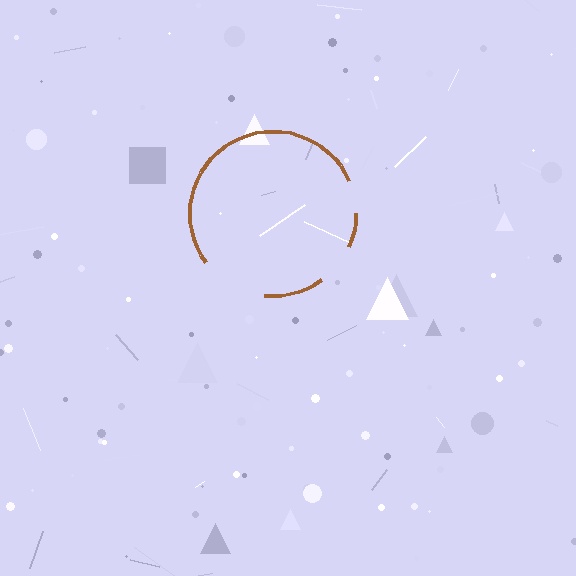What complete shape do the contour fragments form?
The contour fragments form a circle.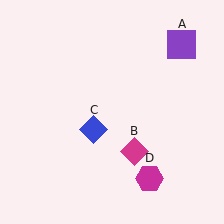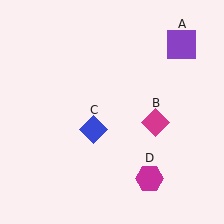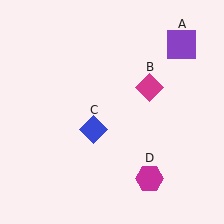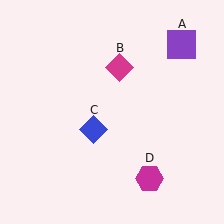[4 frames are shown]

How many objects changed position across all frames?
1 object changed position: magenta diamond (object B).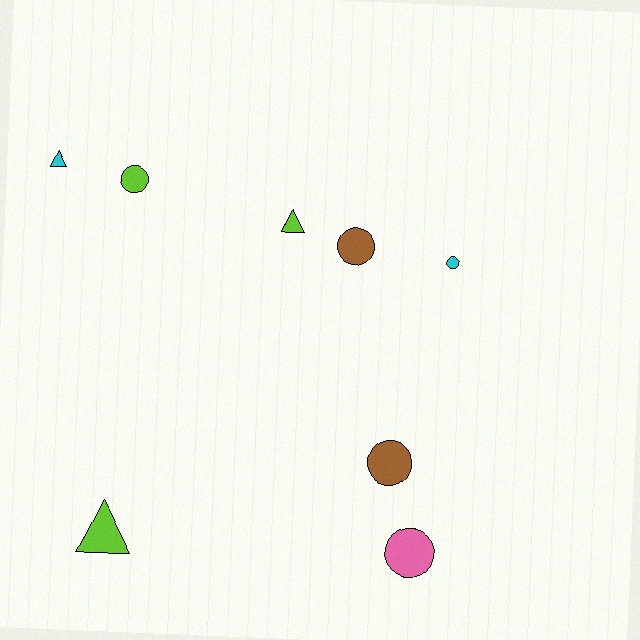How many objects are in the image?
There are 8 objects.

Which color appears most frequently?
Lime, with 3 objects.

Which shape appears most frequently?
Circle, with 5 objects.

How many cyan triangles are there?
There is 1 cyan triangle.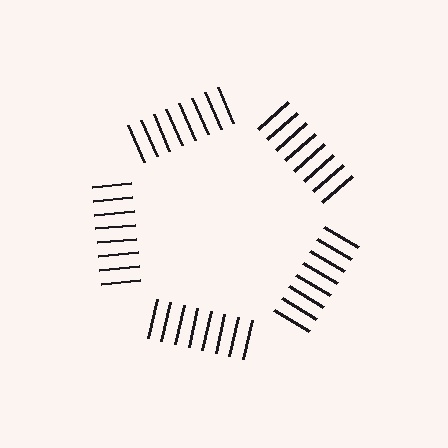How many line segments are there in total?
40 — 8 along each of the 5 edges.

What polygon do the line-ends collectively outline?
An illusory pentagon — the line segments terminate on its edges but no continuous stroke is drawn.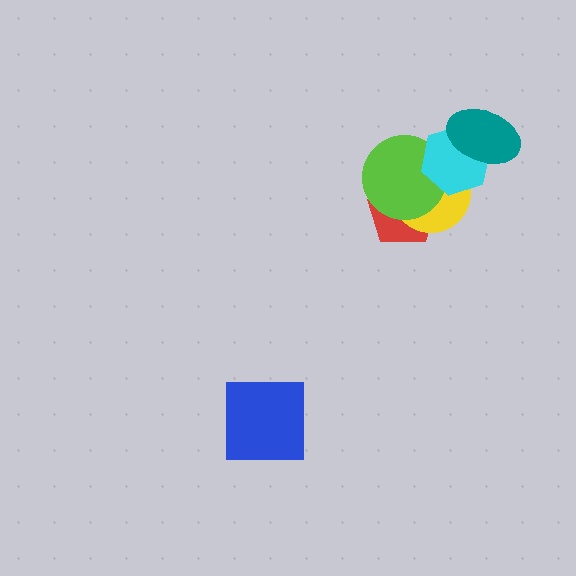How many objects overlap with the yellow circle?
3 objects overlap with the yellow circle.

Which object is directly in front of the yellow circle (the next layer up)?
The lime circle is directly in front of the yellow circle.